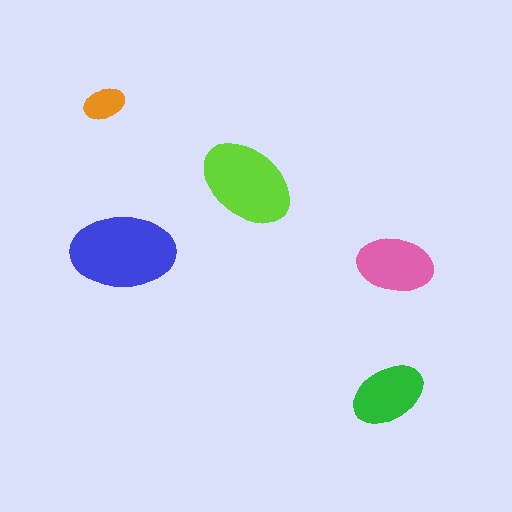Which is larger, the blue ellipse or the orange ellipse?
The blue one.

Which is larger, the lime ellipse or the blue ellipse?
The blue one.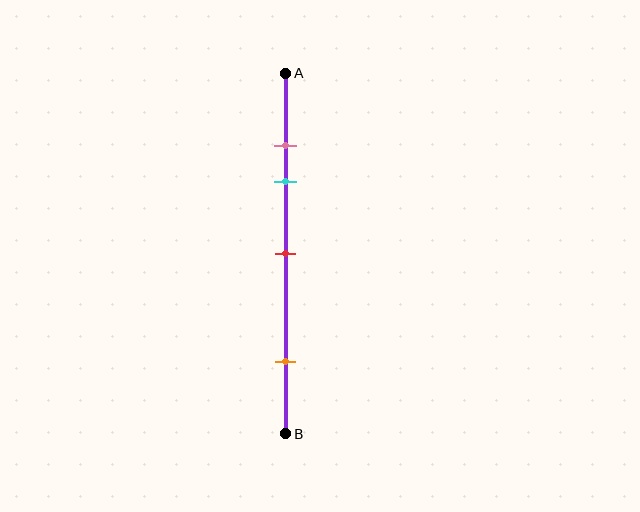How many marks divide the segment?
There are 4 marks dividing the segment.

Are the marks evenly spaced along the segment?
No, the marks are not evenly spaced.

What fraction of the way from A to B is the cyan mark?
The cyan mark is approximately 30% (0.3) of the way from A to B.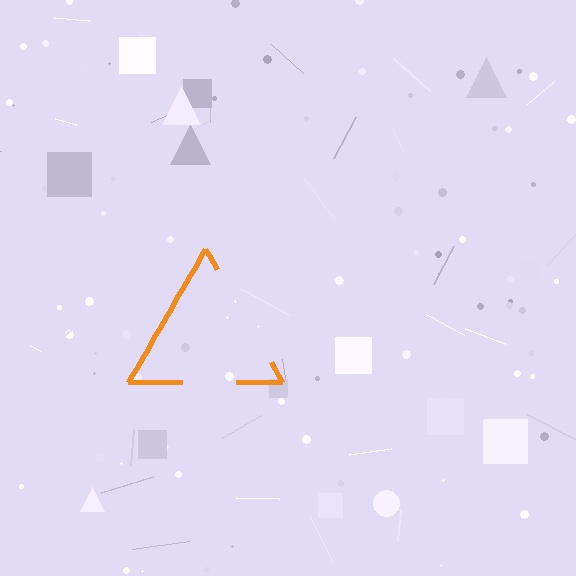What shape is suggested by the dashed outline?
The dashed outline suggests a triangle.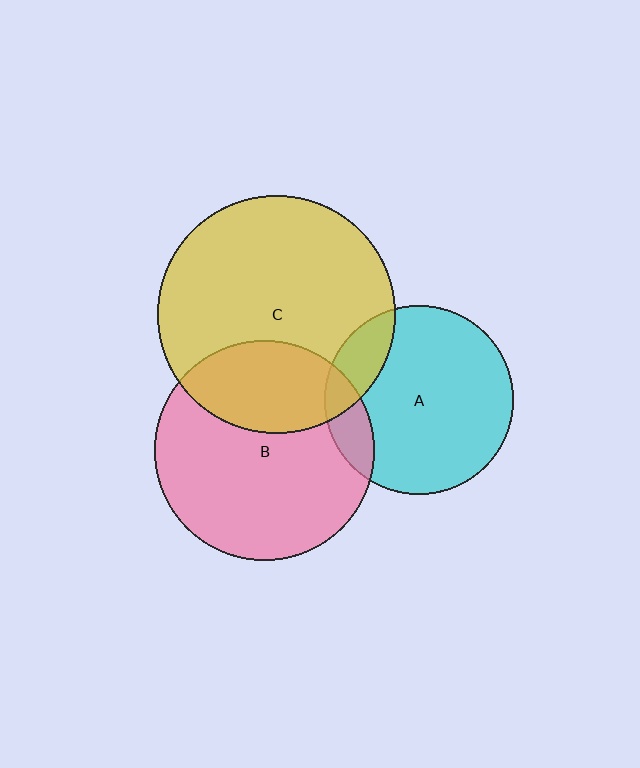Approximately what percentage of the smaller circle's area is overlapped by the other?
Approximately 15%.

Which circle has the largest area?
Circle C (yellow).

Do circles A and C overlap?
Yes.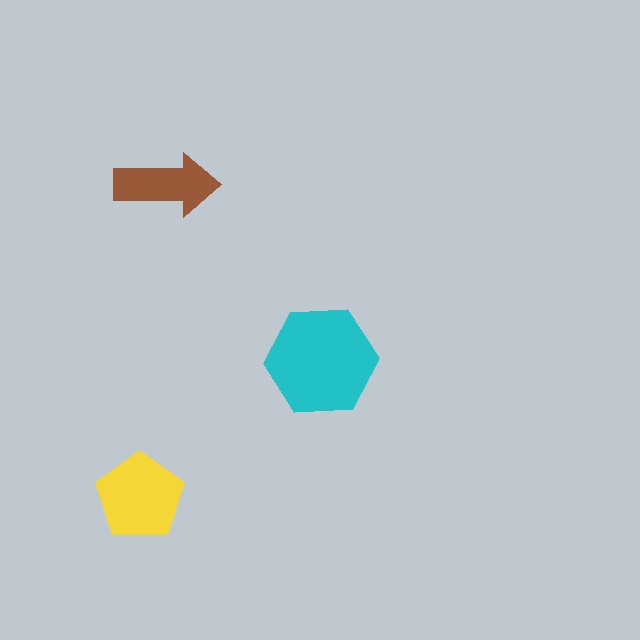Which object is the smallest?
The brown arrow.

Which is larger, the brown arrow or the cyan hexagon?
The cyan hexagon.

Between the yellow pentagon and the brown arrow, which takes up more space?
The yellow pentagon.